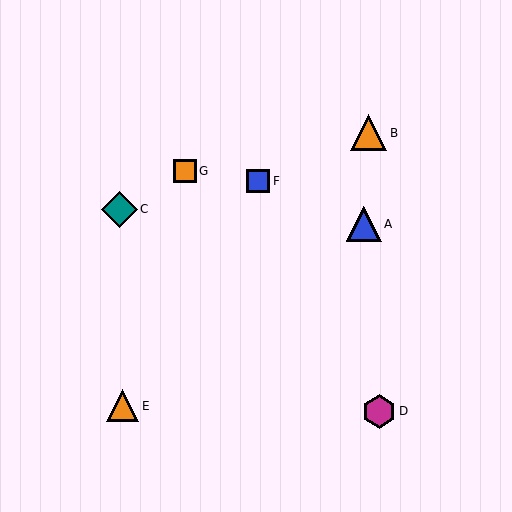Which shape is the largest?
The orange triangle (labeled B) is the largest.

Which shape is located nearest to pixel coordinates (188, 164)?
The orange square (labeled G) at (185, 171) is nearest to that location.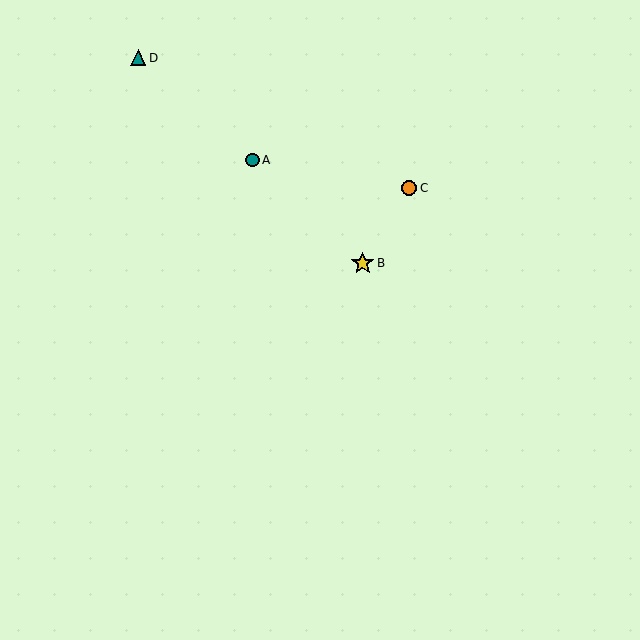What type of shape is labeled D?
Shape D is a teal triangle.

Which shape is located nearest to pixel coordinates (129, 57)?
The teal triangle (labeled D) at (138, 58) is nearest to that location.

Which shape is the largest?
The yellow star (labeled B) is the largest.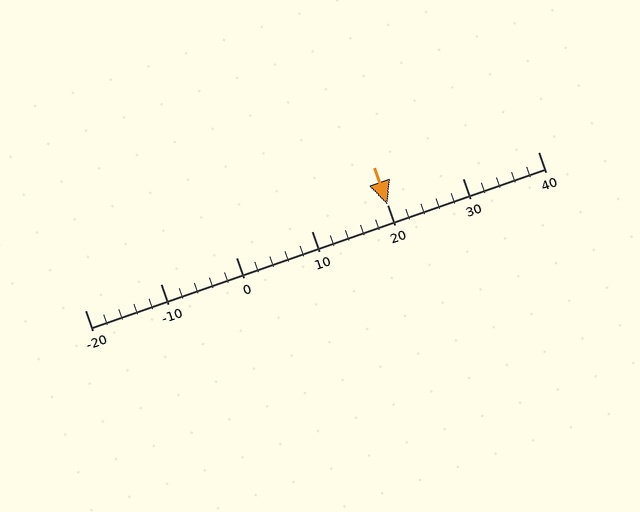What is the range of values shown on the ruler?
The ruler shows values from -20 to 40.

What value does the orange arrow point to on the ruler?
The orange arrow points to approximately 20.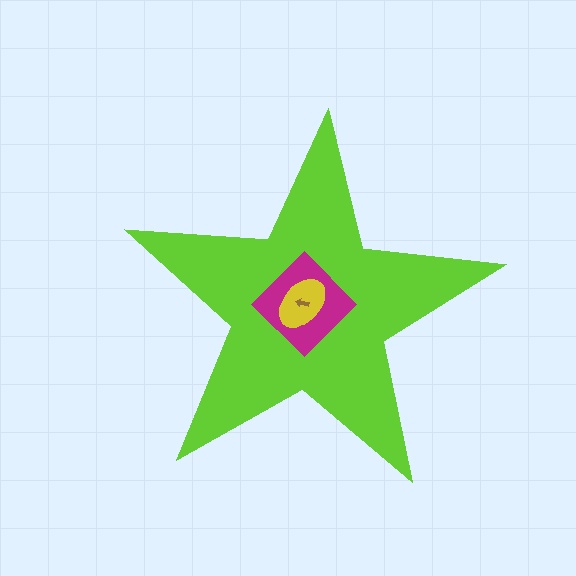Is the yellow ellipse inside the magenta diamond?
Yes.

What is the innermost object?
The brown arrow.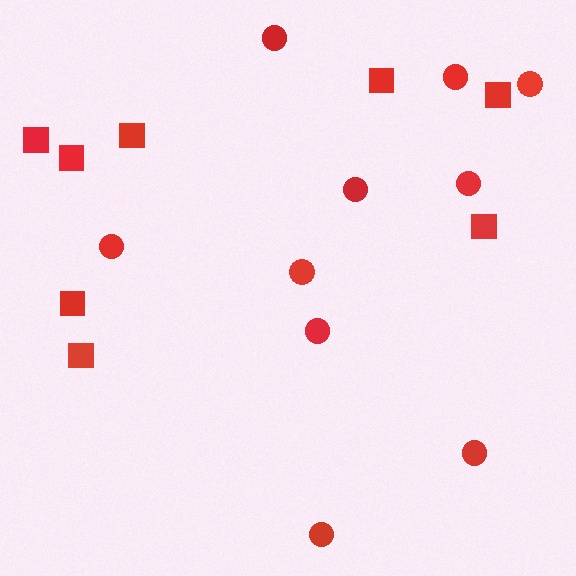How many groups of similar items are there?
There are 2 groups: one group of squares (8) and one group of circles (10).